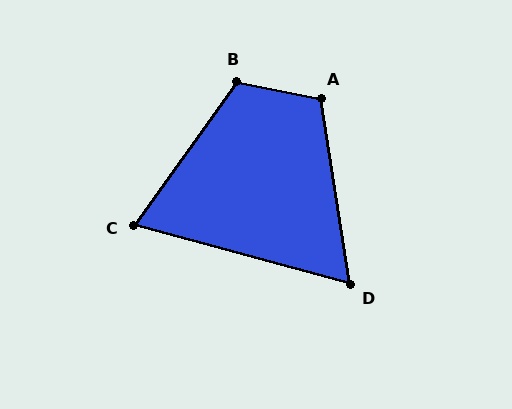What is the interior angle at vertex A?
Approximately 110 degrees (obtuse).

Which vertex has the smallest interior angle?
D, at approximately 66 degrees.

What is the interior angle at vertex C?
Approximately 70 degrees (acute).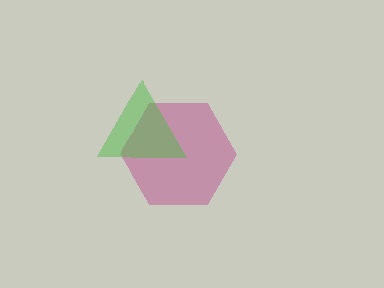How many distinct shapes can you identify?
There are 2 distinct shapes: a magenta hexagon, a green triangle.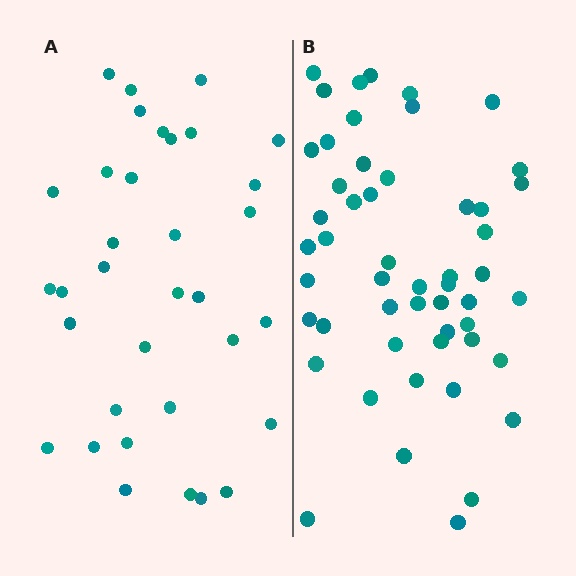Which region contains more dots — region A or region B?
Region B (the right region) has more dots.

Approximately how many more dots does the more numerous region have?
Region B has approximately 20 more dots than region A.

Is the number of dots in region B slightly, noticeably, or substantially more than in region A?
Region B has substantially more. The ratio is roughly 1.5 to 1.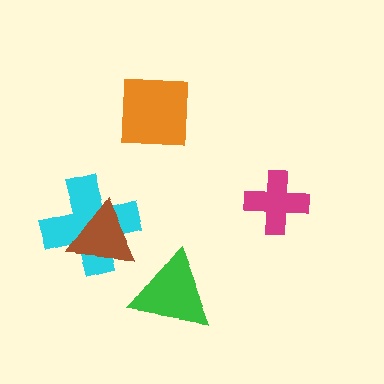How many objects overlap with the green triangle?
0 objects overlap with the green triangle.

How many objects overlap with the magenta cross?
0 objects overlap with the magenta cross.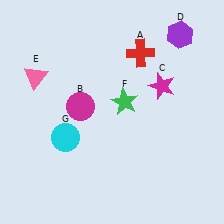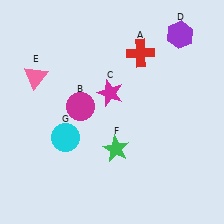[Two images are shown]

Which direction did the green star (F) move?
The green star (F) moved down.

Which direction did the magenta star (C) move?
The magenta star (C) moved left.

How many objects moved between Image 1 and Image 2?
2 objects moved between the two images.